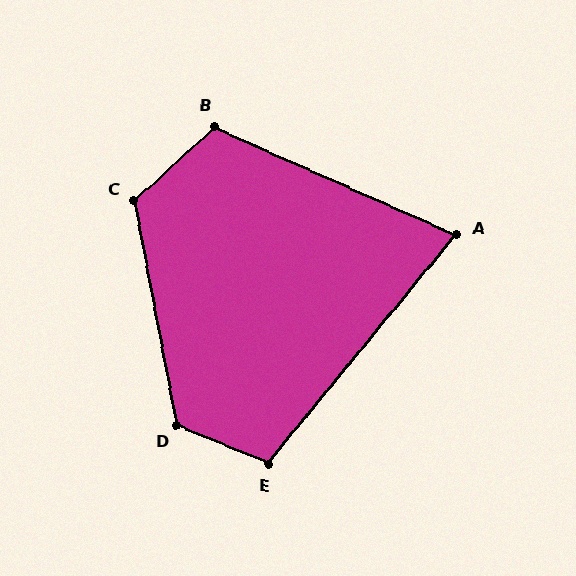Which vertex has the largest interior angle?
D, at approximately 123 degrees.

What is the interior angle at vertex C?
Approximately 122 degrees (obtuse).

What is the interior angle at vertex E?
Approximately 107 degrees (obtuse).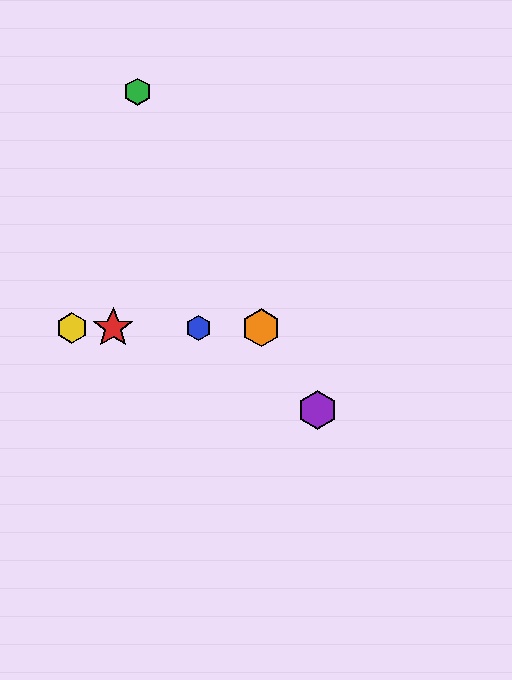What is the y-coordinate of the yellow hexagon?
The yellow hexagon is at y≈328.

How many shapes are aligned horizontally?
4 shapes (the red star, the blue hexagon, the yellow hexagon, the orange hexagon) are aligned horizontally.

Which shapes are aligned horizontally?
The red star, the blue hexagon, the yellow hexagon, the orange hexagon are aligned horizontally.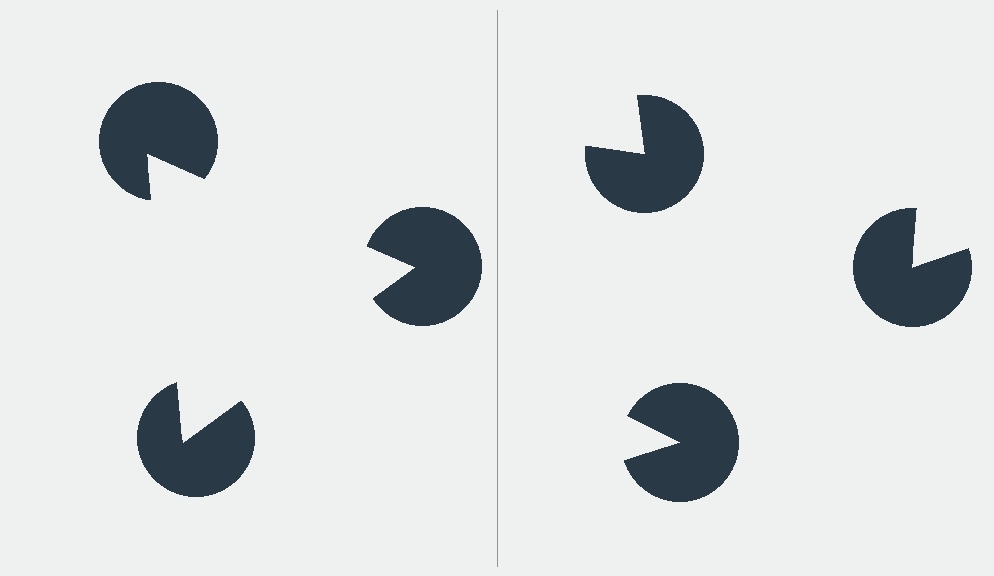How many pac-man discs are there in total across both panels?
6 — 3 on each side.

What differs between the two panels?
The pac-man discs are positioned identically on both sides; only the wedge orientations differ. On the left they align to a triangle; on the right they are misaligned.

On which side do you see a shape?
An illusory triangle appears on the left side. On the right side the wedge cuts are rotated, so no coherent shape forms.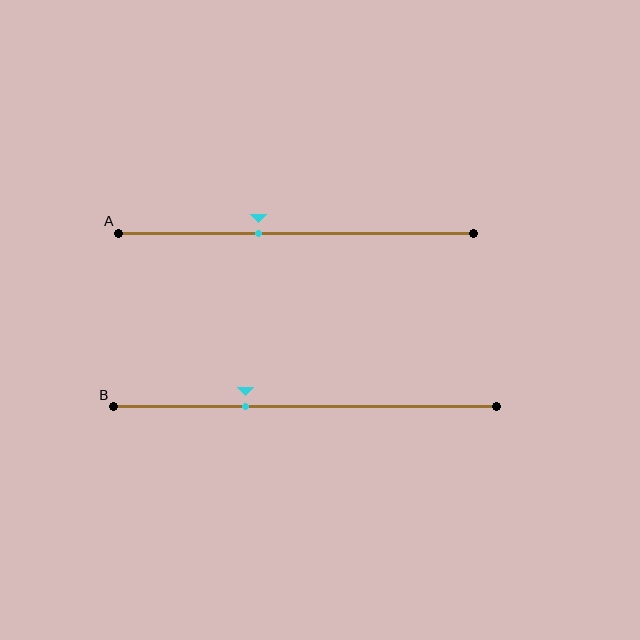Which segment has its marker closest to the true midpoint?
Segment A has its marker closest to the true midpoint.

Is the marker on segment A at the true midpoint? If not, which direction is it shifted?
No, the marker on segment A is shifted to the left by about 10% of the segment length.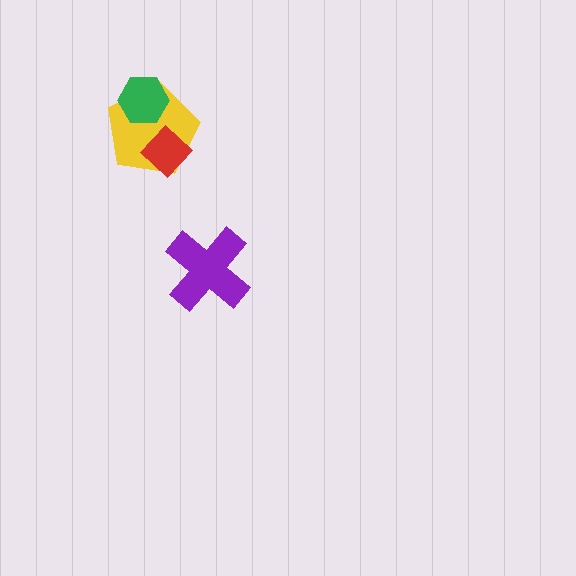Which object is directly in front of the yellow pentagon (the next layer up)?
The green hexagon is directly in front of the yellow pentagon.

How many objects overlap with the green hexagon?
1 object overlaps with the green hexagon.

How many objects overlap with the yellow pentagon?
2 objects overlap with the yellow pentagon.